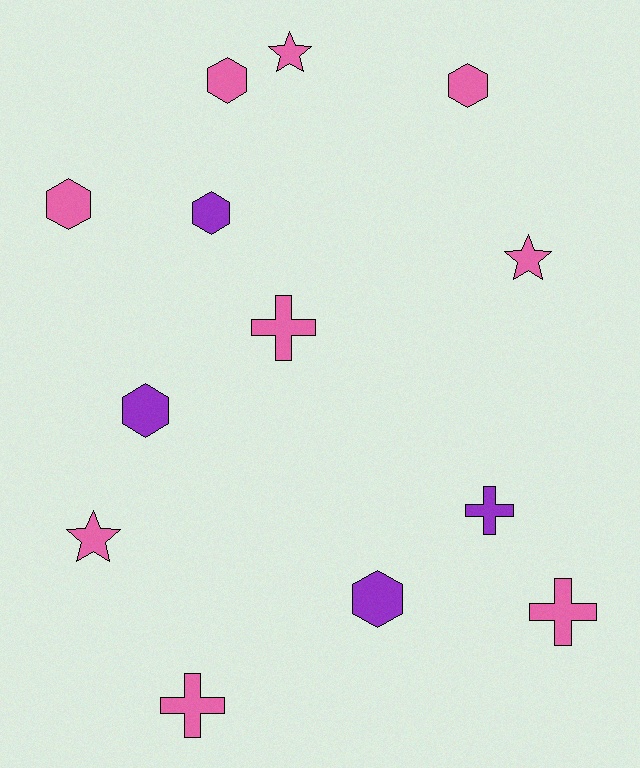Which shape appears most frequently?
Hexagon, with 6 objects.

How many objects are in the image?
There are 13 objects.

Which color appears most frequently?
Pink, with 9 objects.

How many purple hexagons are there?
There are 3 purple hexagons.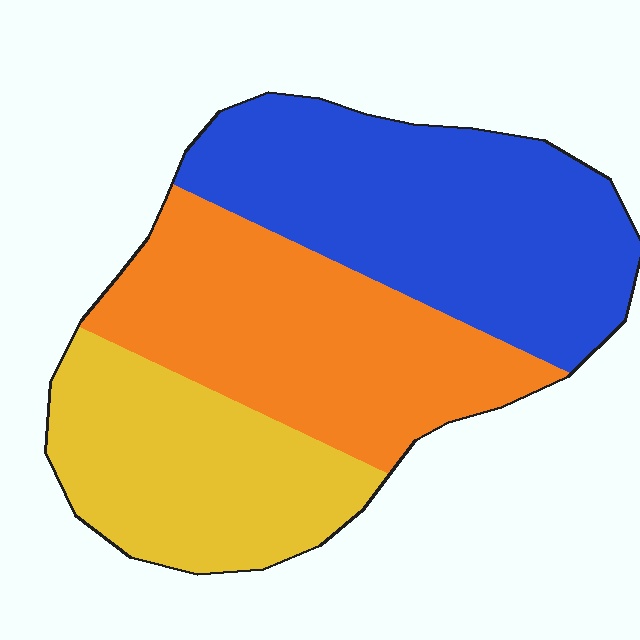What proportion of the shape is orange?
Orange covers 34% of the shape.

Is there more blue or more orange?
Blue.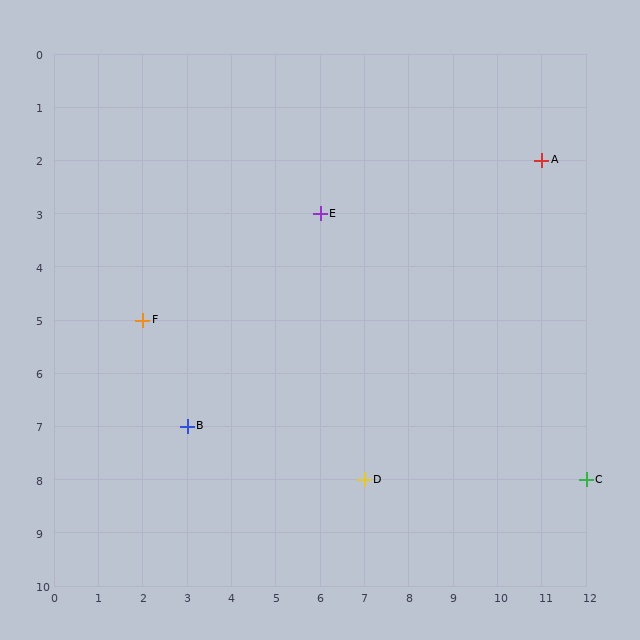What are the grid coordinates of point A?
Point A is at grid coordinates (11, 2).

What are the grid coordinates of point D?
Point D is at grid coordinates (7, 8).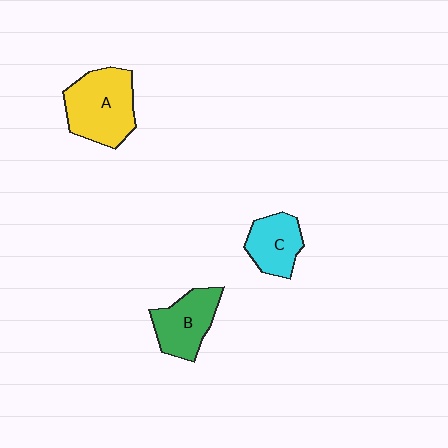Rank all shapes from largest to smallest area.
From largest to smallest: A (yellow), B (green), C (cyan).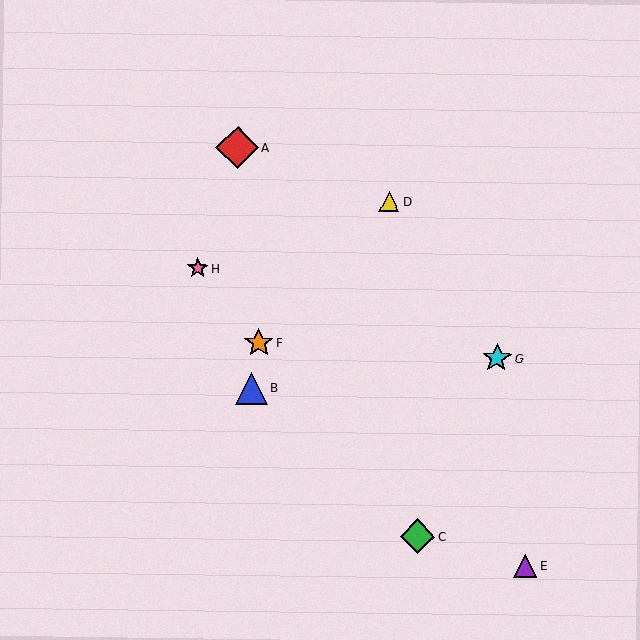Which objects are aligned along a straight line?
Objects C, F, H are aligned along a straight line.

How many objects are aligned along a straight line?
3 objects (C, F, H) are aligned along a straight line.